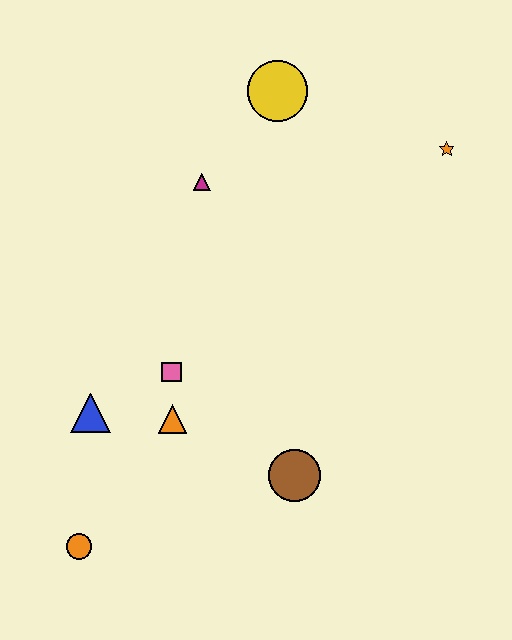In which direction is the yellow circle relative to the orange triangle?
The yellow circle is above the orange triangle.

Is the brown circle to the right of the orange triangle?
Yes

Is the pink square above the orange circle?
Yes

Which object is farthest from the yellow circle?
The orange circle is farthest from the yellow circle.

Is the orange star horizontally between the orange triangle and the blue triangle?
No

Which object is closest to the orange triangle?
The pink square is closest to the orange triangle.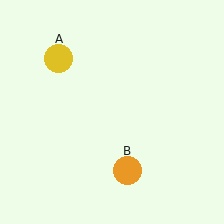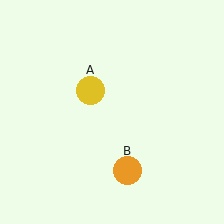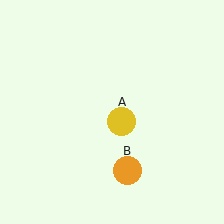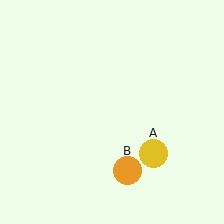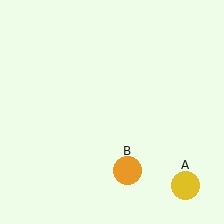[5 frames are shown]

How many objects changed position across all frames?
1 object changed position: yellow circle (object A).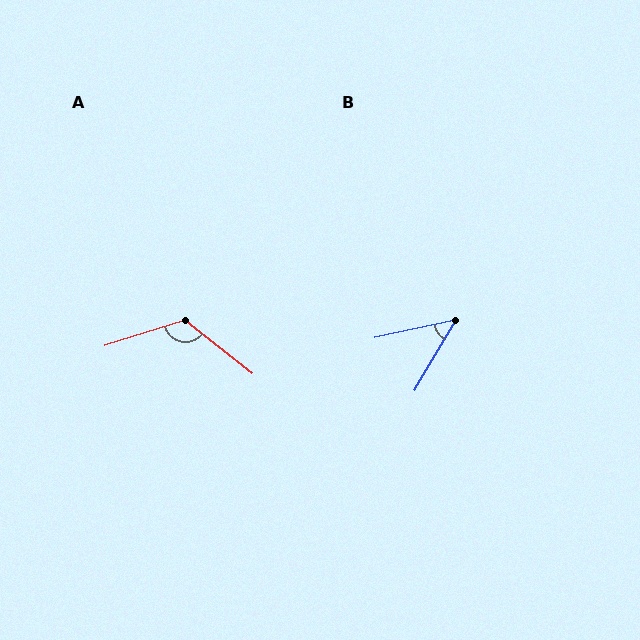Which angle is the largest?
A, at approximately 124 degrees.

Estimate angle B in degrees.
Approximately 48 degrees.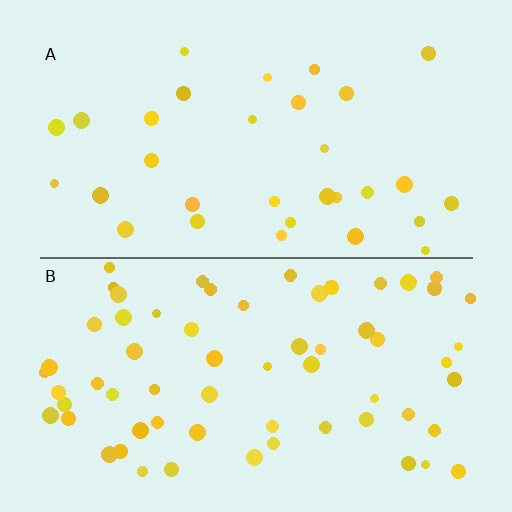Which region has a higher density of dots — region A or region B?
B (the bottom).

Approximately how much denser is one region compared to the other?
Approximately 2.0× — region B over region A.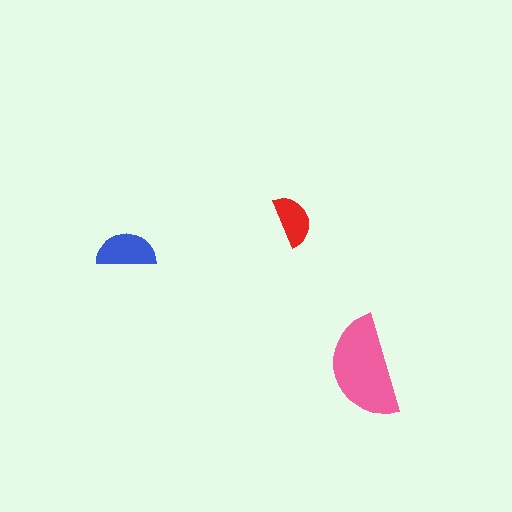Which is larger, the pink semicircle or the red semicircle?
The pink one.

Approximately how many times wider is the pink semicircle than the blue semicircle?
About 1.5 times wider.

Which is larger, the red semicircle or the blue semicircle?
The blue one.